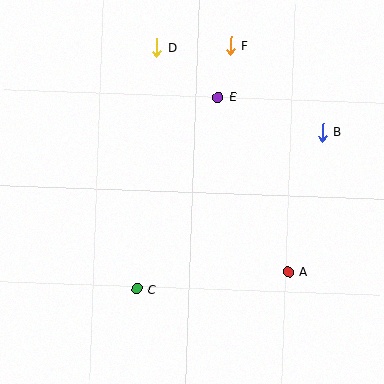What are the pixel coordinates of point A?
Point A is at (289, 272).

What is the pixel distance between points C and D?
The distance between C and D is 243 pixels.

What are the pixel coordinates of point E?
Point E is at (218, 97).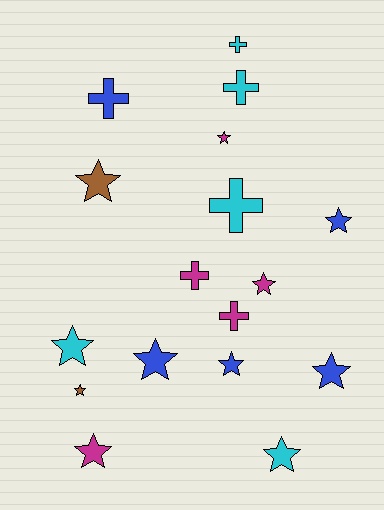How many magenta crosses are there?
There are 2 magenta crosses.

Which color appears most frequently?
Magenta, with 5 objects.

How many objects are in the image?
There are 17 objects.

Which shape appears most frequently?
Star, with 11 objects.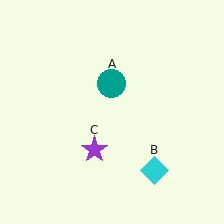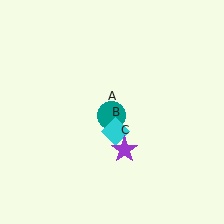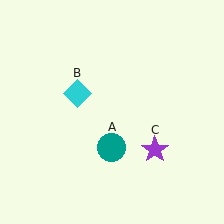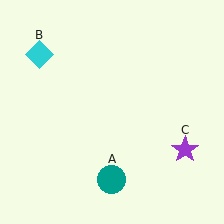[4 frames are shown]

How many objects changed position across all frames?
3 objects changed position: teal circle (object A), cyan diamond (object B), purple star (object C).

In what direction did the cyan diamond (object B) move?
The cyan diamond (object B) moved up and to the left.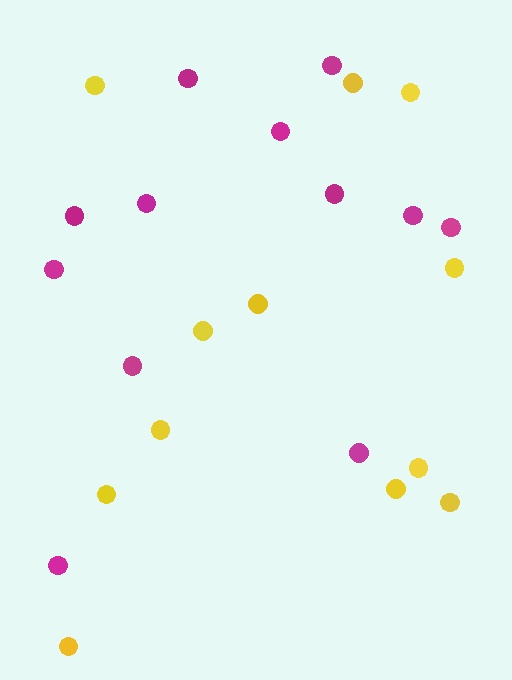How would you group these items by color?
There are 2 groups: one group of yellow circles (12) and one group of magenta circles (12).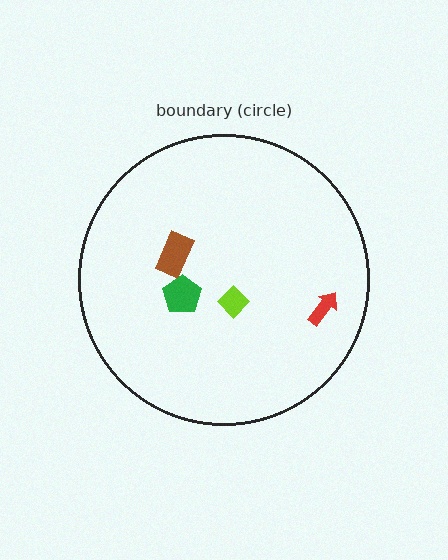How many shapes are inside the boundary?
4 inside, 0 outside.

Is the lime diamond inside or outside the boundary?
Inside.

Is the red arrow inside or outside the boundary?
Inside.